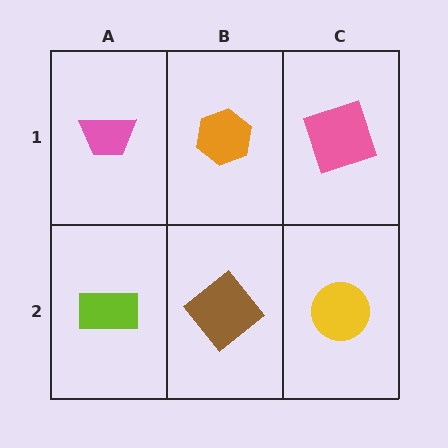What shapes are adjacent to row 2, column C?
A pink square (row 1, column C), a brown diamond (row 2, column B).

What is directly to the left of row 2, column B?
A lime rectangle.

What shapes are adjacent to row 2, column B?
An orange hexagon (row 1, column B), a lime rectangle (row 2, column A), a yellow circle (row 2, column C).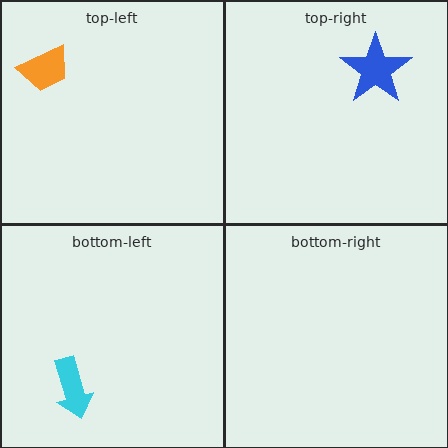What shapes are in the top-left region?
The orange trapezoid.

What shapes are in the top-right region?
The blue star.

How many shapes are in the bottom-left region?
1.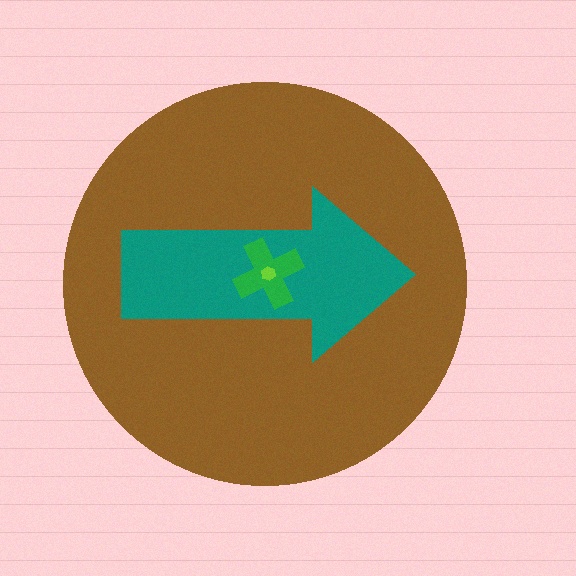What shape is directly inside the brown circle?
The teal arrow.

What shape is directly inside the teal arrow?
The green cross.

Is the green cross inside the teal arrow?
Yes.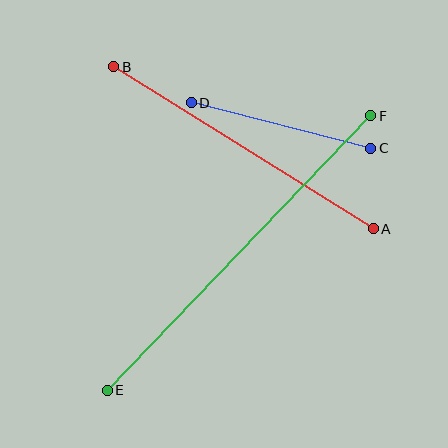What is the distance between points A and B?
The distance is approximately 306 pixels.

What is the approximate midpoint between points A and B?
The midpoint is at approximately (243, 148) pixels.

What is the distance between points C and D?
The distance is approximately 185 pixels.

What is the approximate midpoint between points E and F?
The midpoint is at approximately (239, 253) pixels.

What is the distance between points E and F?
The distance is approximately 380 pixels.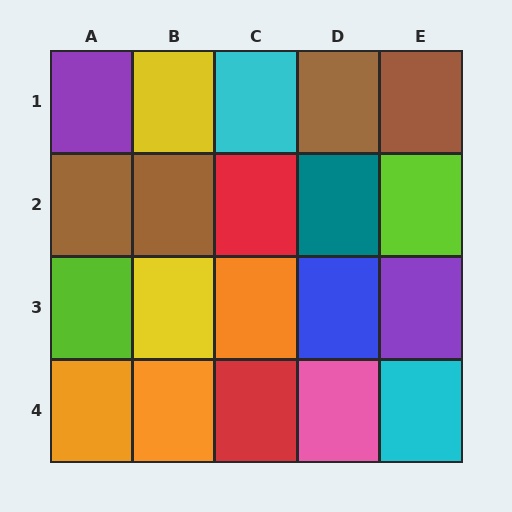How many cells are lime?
2 cells are lime.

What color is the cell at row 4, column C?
Red.